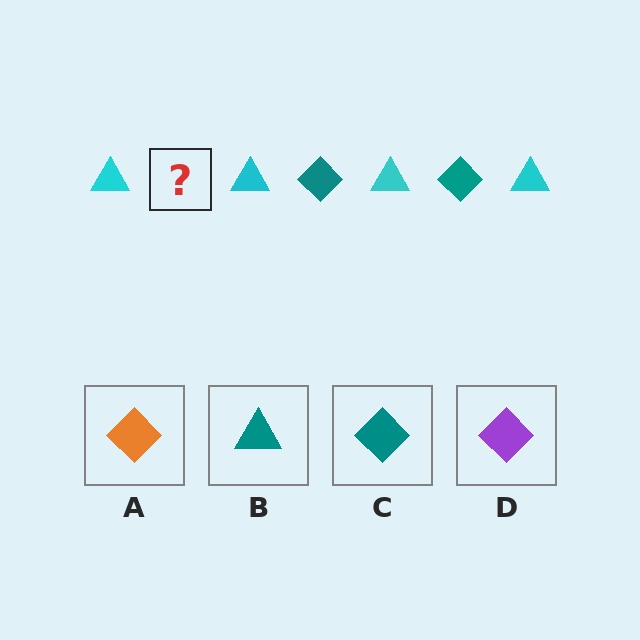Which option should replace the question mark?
Option C.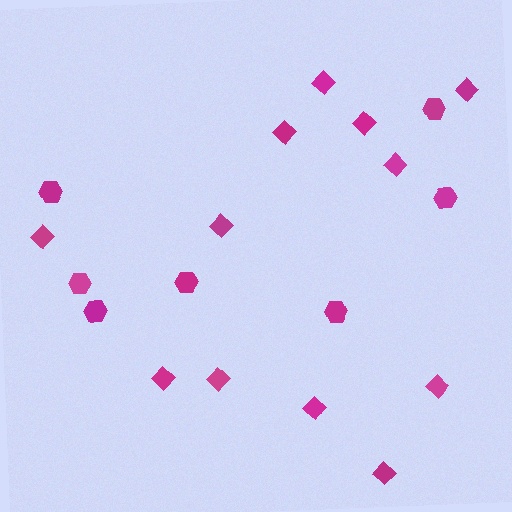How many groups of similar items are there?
There are 2 groups: one group of hexagons (7) and one group of diamonds (12).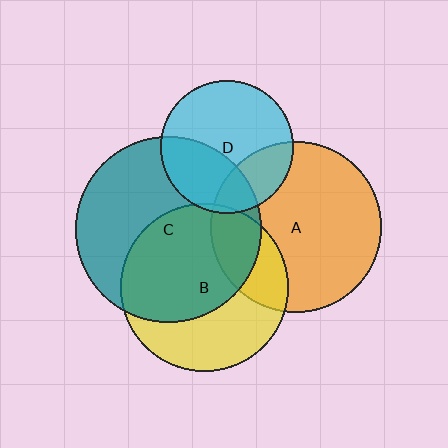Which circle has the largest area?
Circle C (teal).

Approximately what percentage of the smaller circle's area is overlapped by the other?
Approximately 20%.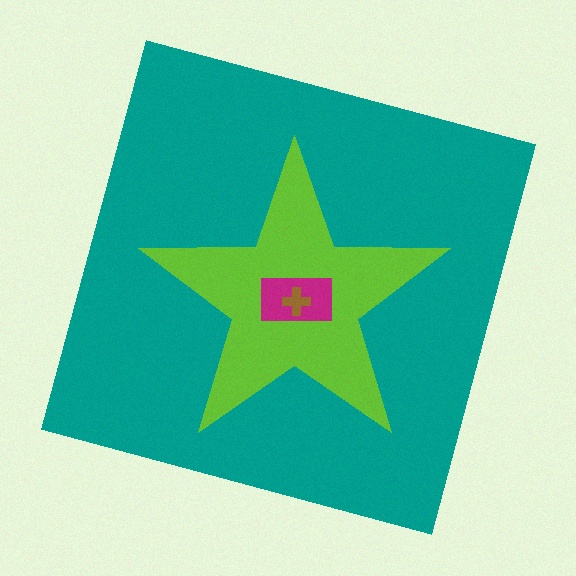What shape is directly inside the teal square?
The lime star.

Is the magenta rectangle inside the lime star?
Yes.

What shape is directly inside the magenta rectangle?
The brown cross.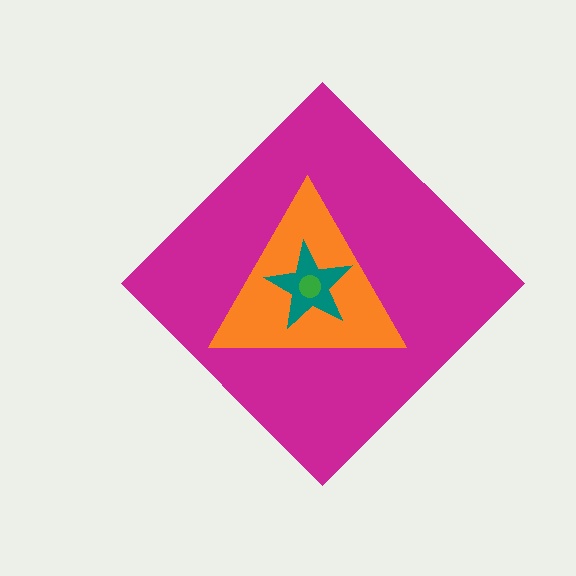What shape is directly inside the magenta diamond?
The orange triangle.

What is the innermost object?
The green circle.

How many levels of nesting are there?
4.